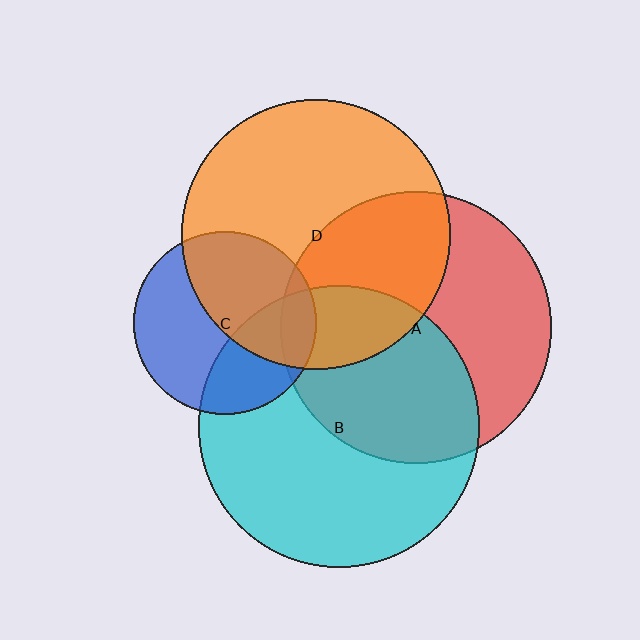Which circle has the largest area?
Circle B (cyan).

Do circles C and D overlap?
Yes.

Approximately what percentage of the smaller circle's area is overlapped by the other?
Approximately 50%.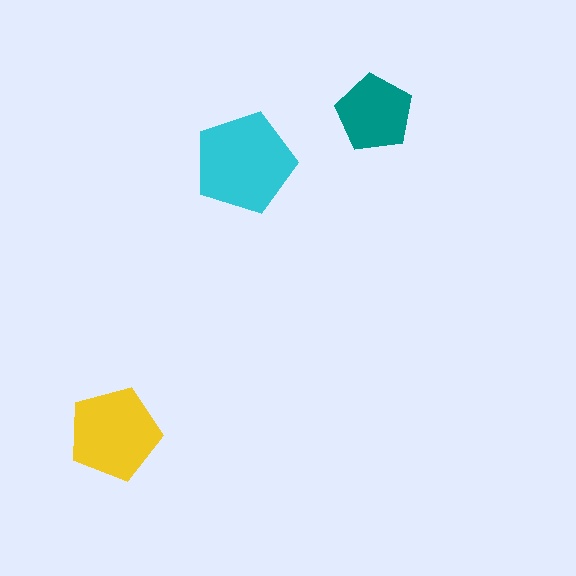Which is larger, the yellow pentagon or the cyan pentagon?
The cyan one.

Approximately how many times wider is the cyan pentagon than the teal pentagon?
About 1.5 times wider.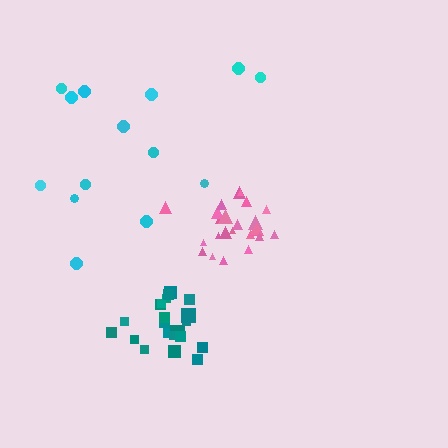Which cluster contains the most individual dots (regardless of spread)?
Pink (24).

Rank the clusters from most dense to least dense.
teal, pink, cyan.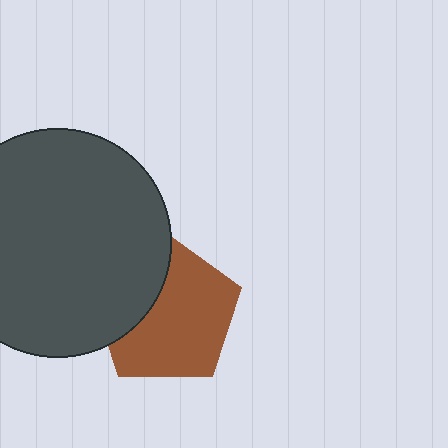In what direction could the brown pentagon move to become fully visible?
The brown pentagon could move right. That would shift it out from behind the dark gray circle entirely.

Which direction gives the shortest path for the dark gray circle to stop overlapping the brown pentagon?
Moving left gives the shortest separation.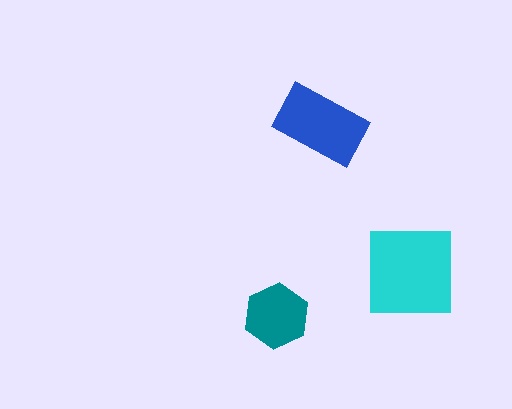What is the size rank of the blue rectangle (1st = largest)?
2nd.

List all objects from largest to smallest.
The cyan square, the blue rectangle, the teal hexagon.